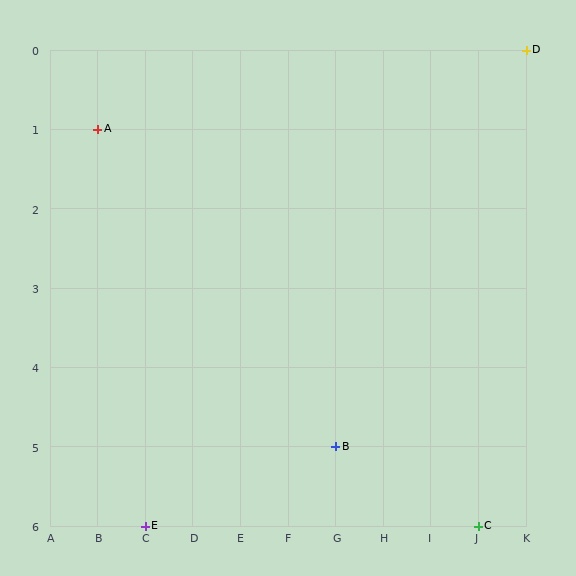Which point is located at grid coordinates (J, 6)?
Point C is at (J, 6).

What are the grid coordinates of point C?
Point C is at grid coordinates (J, 6).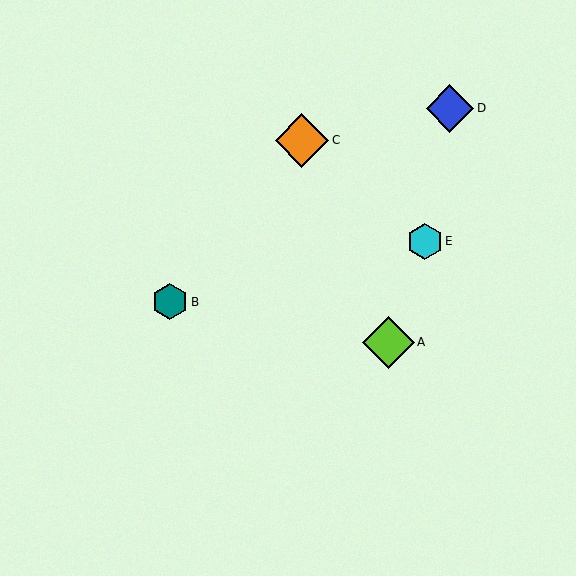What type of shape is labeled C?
Shape C is an orange diamond.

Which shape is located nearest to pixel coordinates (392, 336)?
The lime diamond (labeled A) at (388, 342) is nearest to that location.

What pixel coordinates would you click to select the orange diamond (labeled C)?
Click at (302, 141) to select the orange diamond C.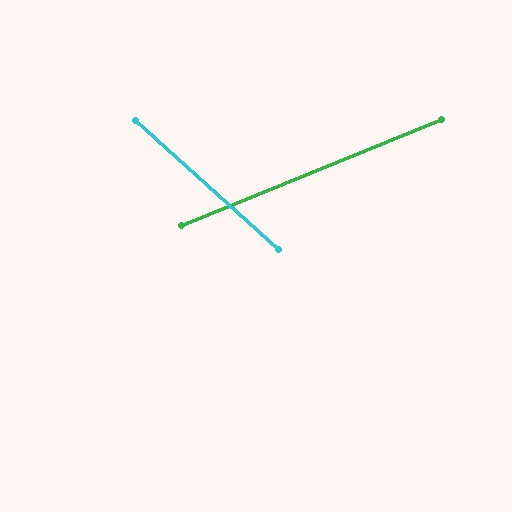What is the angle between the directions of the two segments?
Approximately 64 degrees.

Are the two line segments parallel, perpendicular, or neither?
Neither parallel nor perpendicular — they differ by about 64°.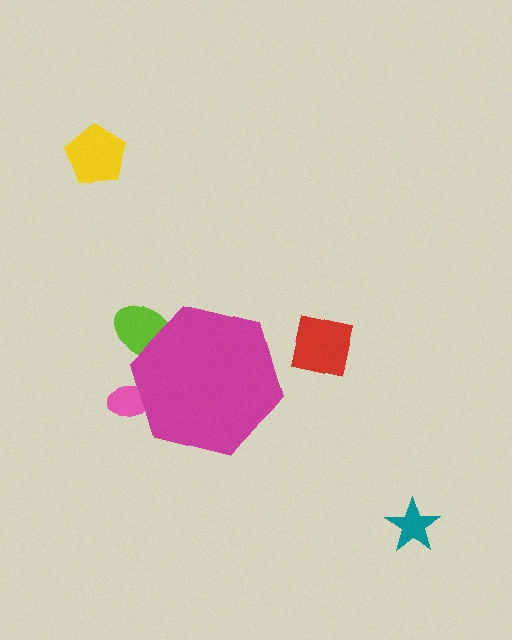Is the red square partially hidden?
No, the red square is fully visible.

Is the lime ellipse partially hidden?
Yes, the lime ellipse is partially hidden behind the magenta hexagon.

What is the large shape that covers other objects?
A magenta hexagon.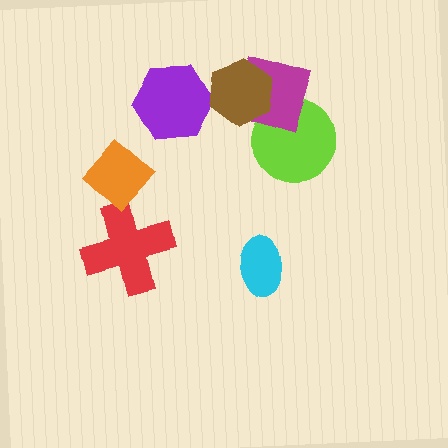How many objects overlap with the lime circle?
1 object overlaps with the lime circle.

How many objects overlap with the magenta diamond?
2 objects overlap with the magenta diamond.